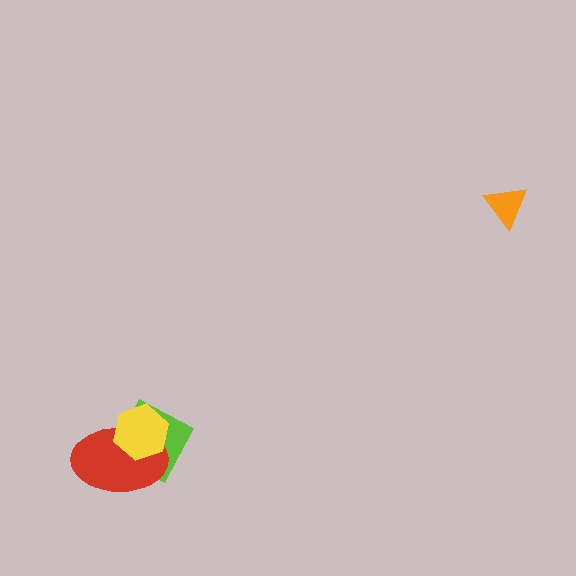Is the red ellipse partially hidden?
Yes, it is partially covered by another shape.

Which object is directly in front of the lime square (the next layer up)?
The red ellipse is directly in front of the lime square.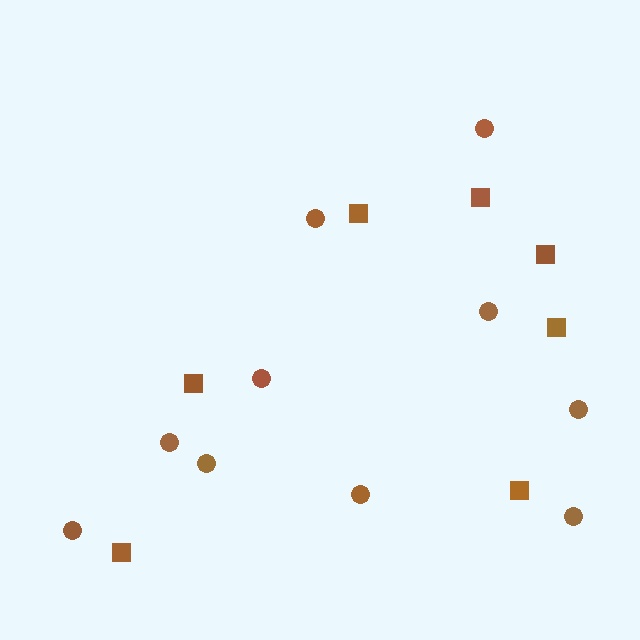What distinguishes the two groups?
There are 2 groups: one group of circles (10) and one group of squares (7).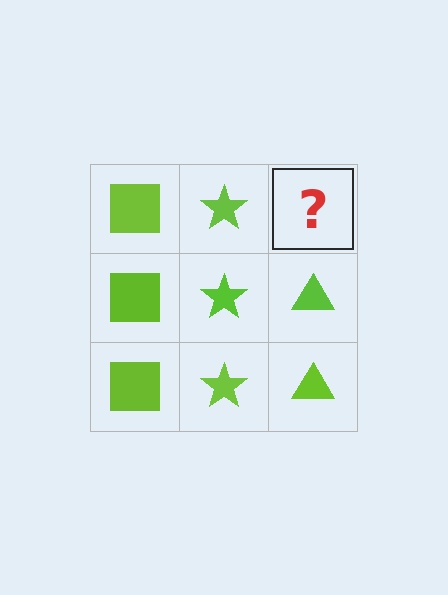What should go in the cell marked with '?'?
The missing cell should contain a lime triangle.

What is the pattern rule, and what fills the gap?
The rule is that each column has a consistent shape. The gap should be filled with a lime triangle.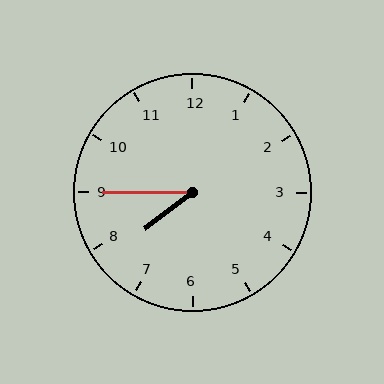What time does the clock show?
7:45.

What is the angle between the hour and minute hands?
Approximately 38 degrees.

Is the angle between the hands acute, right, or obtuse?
It is acute.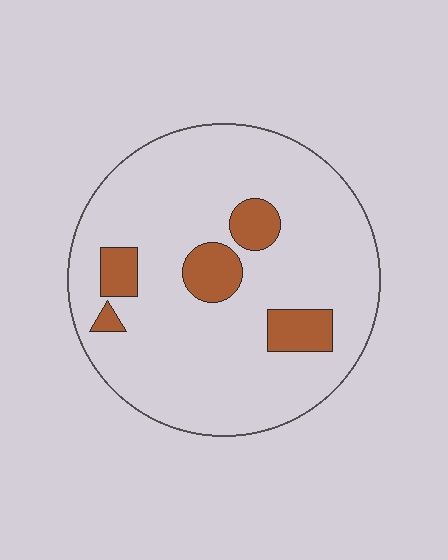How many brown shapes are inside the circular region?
5.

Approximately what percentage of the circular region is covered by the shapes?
Approximately 15%.